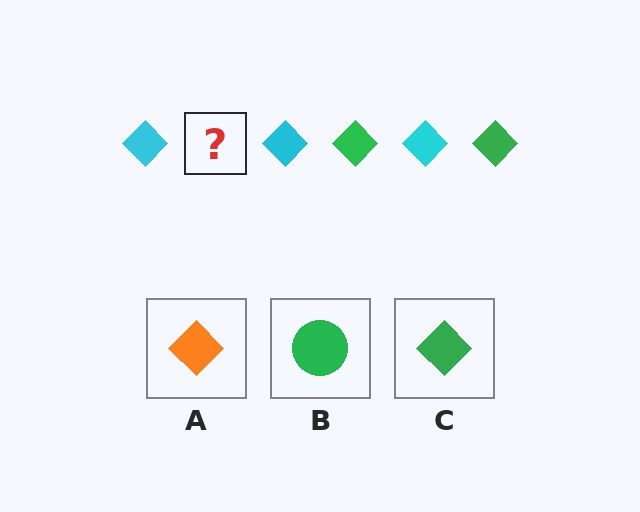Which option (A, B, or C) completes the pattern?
C.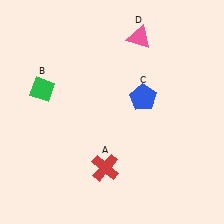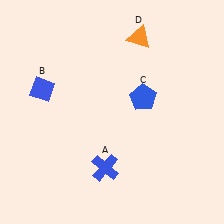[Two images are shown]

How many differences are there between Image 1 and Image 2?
There are 3 differences between the two images.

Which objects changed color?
A changed from red to blue. B changed from green to blue. D changed from pink to orange.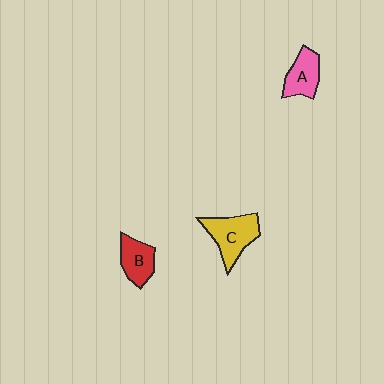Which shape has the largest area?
Shape C (yellow).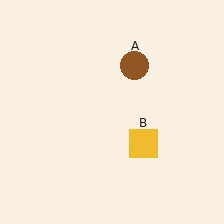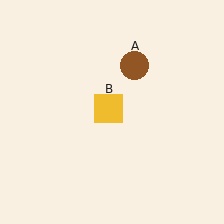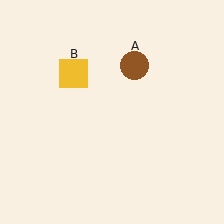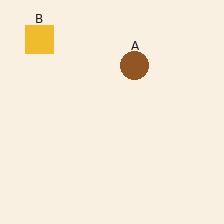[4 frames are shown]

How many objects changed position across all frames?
1 object changed position: yellow square (object B).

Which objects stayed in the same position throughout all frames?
Brown circle (object A) remained stationary.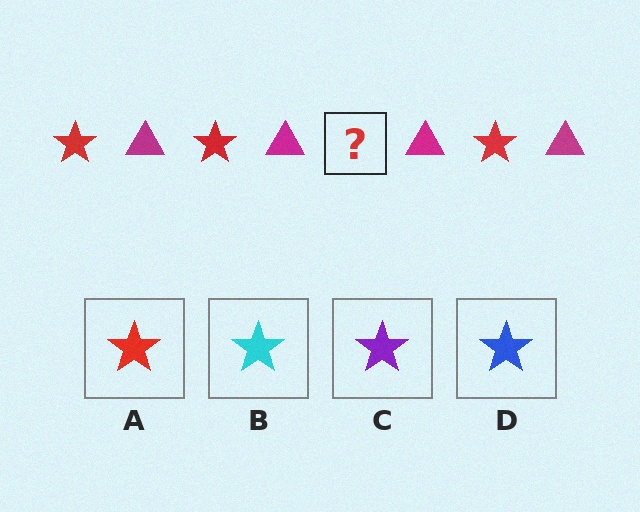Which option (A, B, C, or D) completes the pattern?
A.